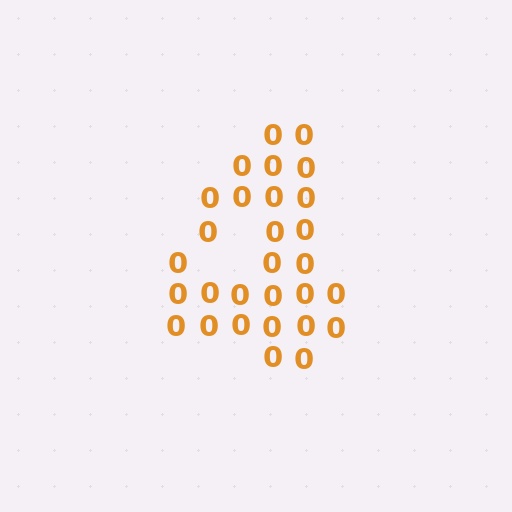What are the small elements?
The small elements are digit 0's.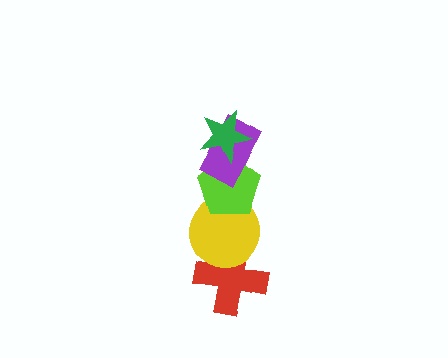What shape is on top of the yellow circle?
The lime pentagon is on top of the yellow circle.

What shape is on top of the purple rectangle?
The green star is on top of the purple rectangle.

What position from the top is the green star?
The green star is 1st from the top.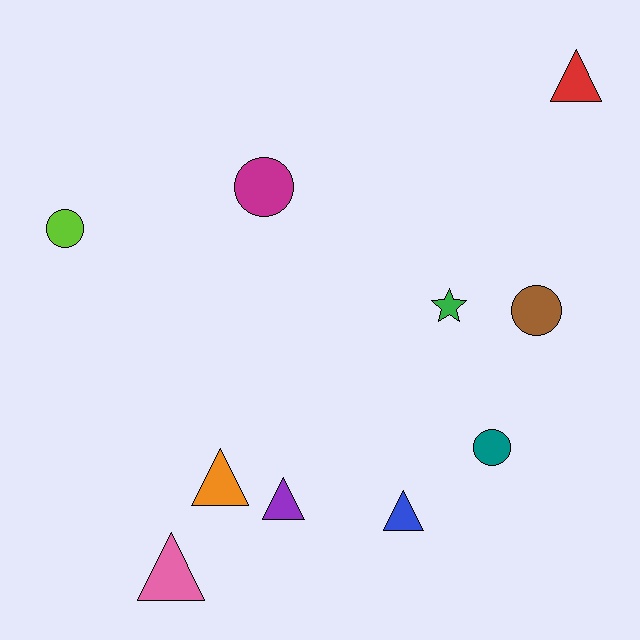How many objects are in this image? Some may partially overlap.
There are 10 objects.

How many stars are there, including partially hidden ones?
There is 1 star.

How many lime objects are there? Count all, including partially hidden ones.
There is 1 lime object.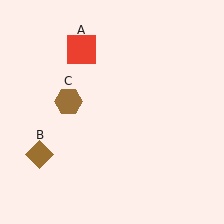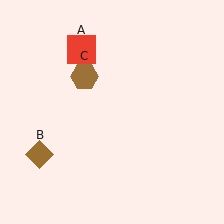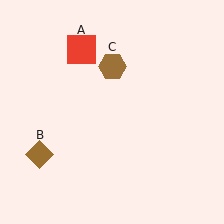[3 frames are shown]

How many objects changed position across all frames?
1 object changed position: brown hexagon (object C).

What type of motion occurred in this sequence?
The brown hexagon (object C) rotated clockwise around the center of the scene.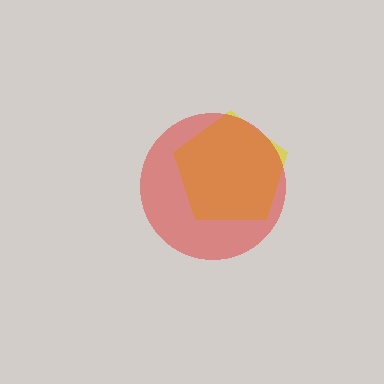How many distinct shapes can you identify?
There are 2 distinct shapes: a yellow pentagon, a red circle.